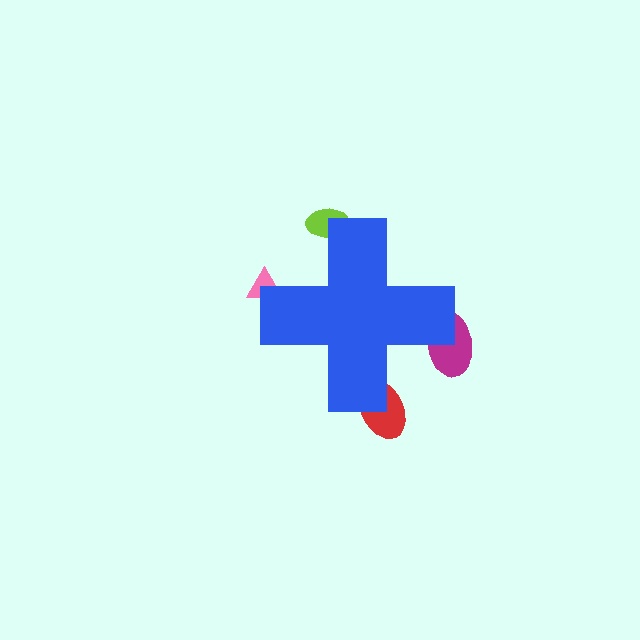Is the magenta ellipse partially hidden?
Yes, the magenta ellipse is partially hidden behind the blue cross.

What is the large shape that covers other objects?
A blue cross.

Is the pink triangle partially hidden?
Yes, the pink triangle is partially hidden behind the blue cross.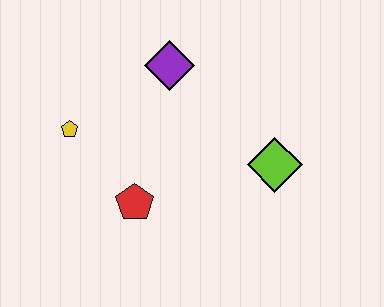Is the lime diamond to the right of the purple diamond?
Yes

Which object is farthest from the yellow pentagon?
The lime diamond is farthest from the yellow pentagon.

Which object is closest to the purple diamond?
The yellow pentagon is closest to the purple diamond.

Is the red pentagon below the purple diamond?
Yes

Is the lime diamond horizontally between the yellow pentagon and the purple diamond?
No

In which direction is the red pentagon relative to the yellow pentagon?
The red pentagon is below the yellow pentagon.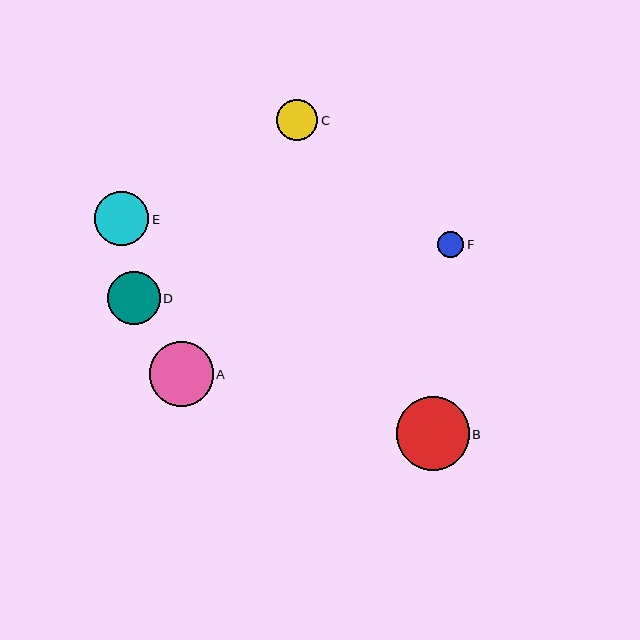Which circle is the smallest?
Circle F is the smallest with a size of approximately 27 pixels.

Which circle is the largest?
Circle B is the largest with a size of approximately 73 pixels.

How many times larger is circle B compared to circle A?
Circle B is approximately 1.1 times the size of circle A.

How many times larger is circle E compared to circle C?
Circle E is approximately 1.3 times the size of circle C.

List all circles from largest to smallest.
From largest to smallest: B, A, E, D, C, F.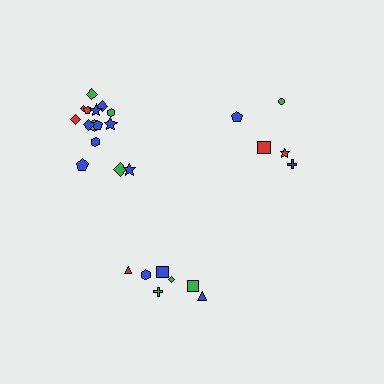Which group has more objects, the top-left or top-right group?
The top-left group.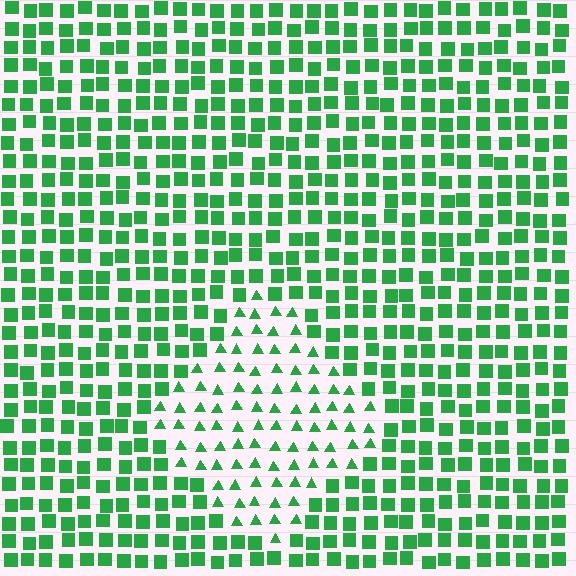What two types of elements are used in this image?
The image uses triangles inside the diamond region and squares outside it.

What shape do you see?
I see a diamond.